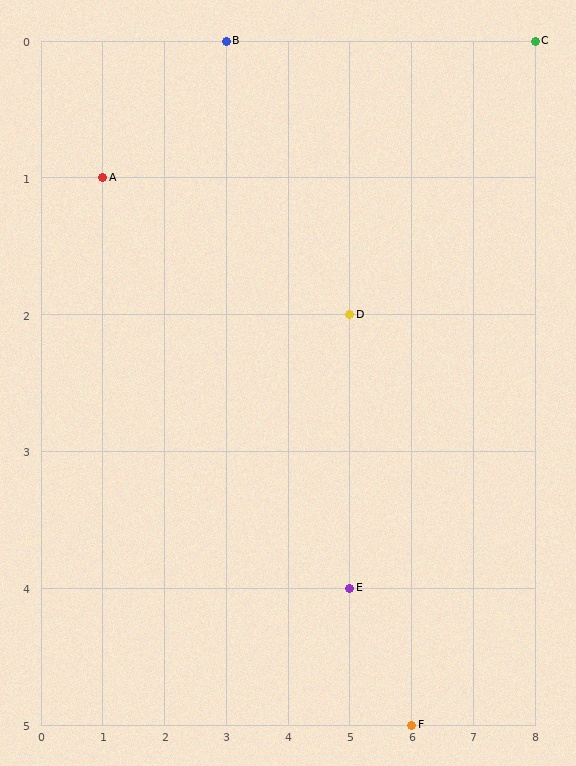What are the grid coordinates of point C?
Point C is at grid coordinates (8, 0).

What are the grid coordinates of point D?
Point D is at grid coordinates (5, 2).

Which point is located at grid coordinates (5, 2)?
Point D is at (5, 2).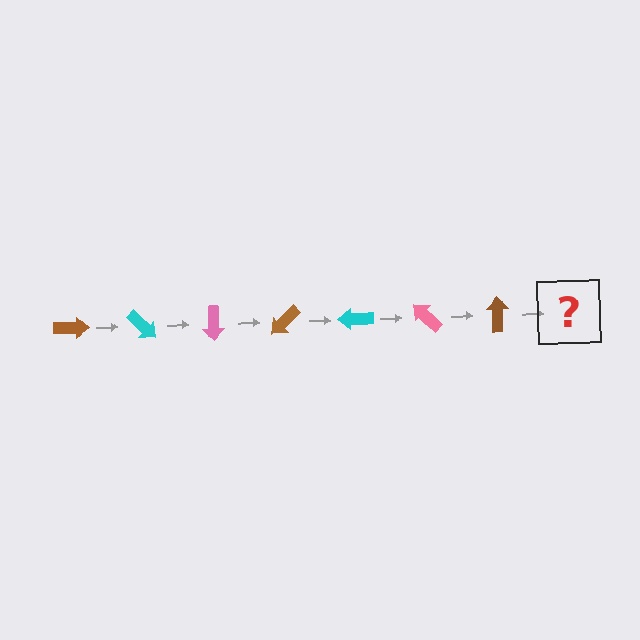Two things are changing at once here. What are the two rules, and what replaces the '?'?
The two rules are that it rotates 45 degrees each step and the color cycles through brown, cyan, and pink. The '?' should be a cyan arrow, rotated 315 degrees from the start.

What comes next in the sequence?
The next element should be a cyan arrow, rotated 315 degrees from the start.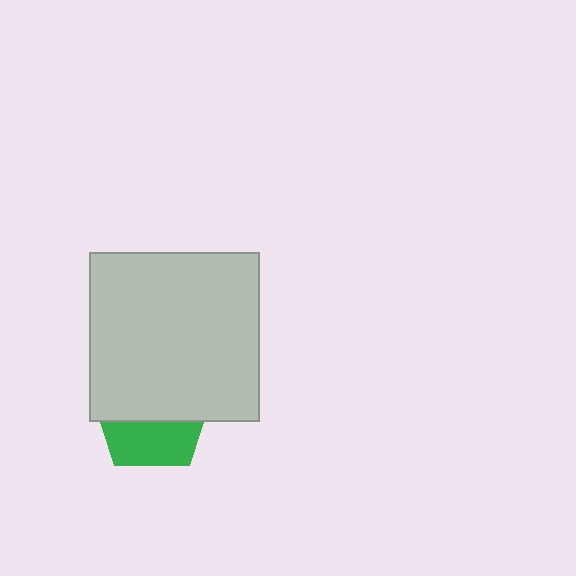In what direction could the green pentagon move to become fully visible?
The green pentagon could move down. That would shift it out from behind the light gray square entirely.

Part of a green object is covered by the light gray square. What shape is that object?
It is a pentagon.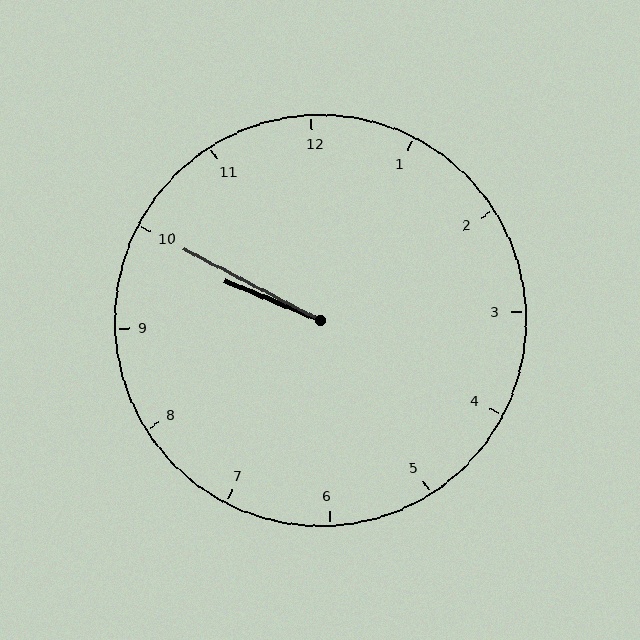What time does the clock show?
9:50.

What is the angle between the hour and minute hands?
Approximately 5 degrees.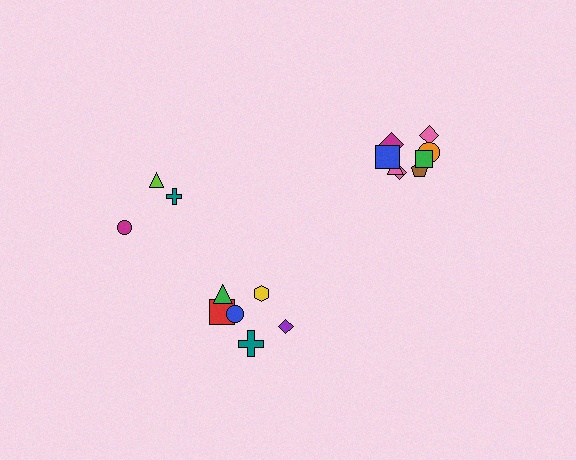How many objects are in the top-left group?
There are 3 objects.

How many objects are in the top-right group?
There are 8 objects.